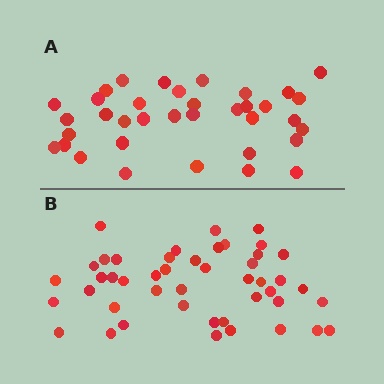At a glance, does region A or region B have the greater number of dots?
Region B (the bottom region) has more dots.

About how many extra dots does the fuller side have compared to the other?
Region B has roughly 10 or so more dots than region A.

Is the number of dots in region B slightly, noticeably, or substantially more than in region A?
Region B has noticeably more, but not dramatically so. The ratio is roughly 1.3 to 1.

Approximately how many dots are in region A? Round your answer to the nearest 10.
About 40 dots. (The exact count is 36, which rounds to 40.)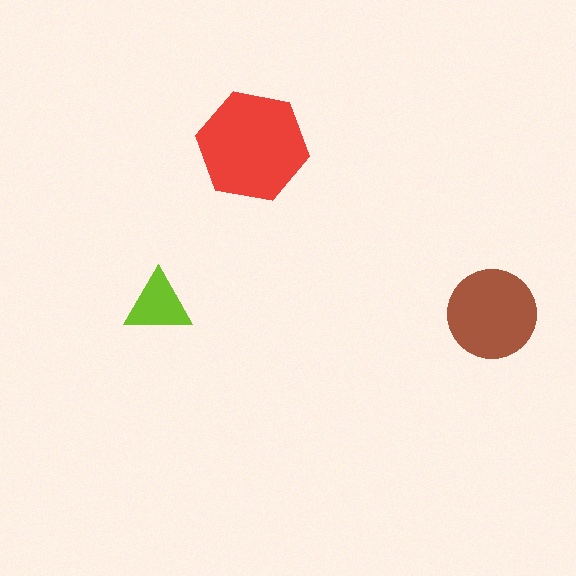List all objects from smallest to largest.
The lime triangle, the brown circle, the red hexagon.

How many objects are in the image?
There are 3 objects in the image.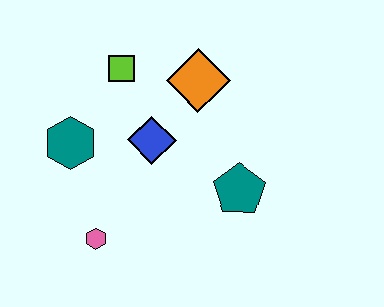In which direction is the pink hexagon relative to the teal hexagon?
The pink hexagon is below the teal hexagon.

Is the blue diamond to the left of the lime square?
No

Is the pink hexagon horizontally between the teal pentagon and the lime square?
No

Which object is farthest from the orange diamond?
The pink hexagon is farthest from the orange diamond.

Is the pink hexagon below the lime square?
Yes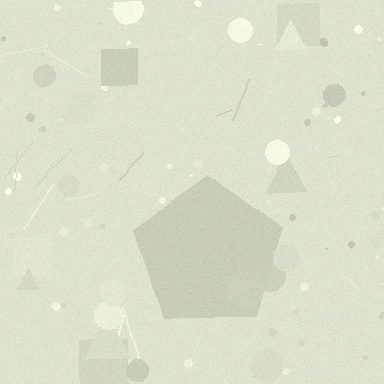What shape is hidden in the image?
A pentagon is hidden in the image.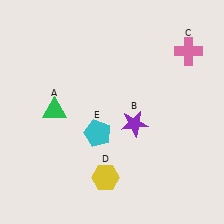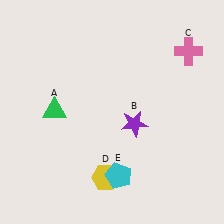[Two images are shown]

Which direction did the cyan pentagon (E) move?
The cyan pentagon (E) moved down.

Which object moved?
The cyan pentagon (E) moved down.